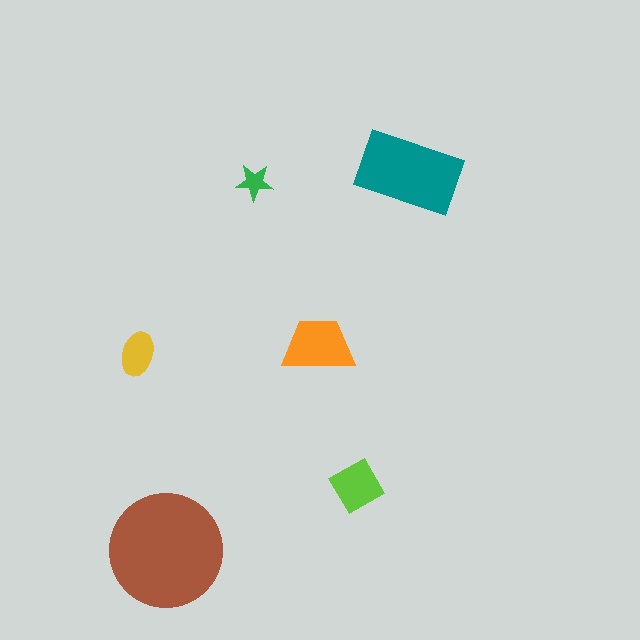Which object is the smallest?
The green star.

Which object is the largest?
The brown circle.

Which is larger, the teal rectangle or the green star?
The teal rectangle.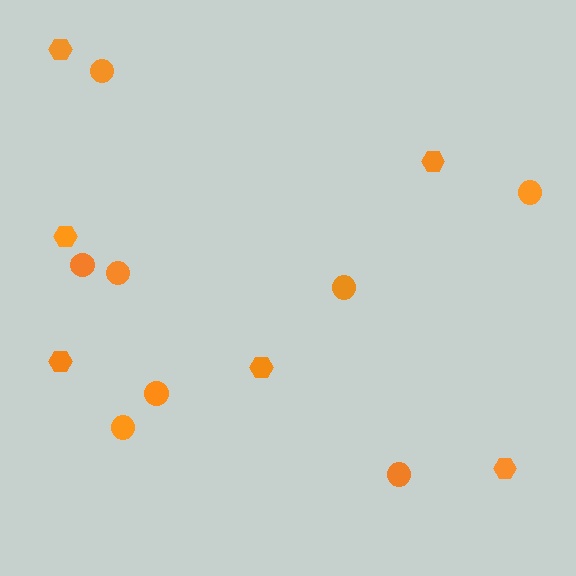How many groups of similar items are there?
There are 2 groups: one group of circles (8) and one group of hexagons (6).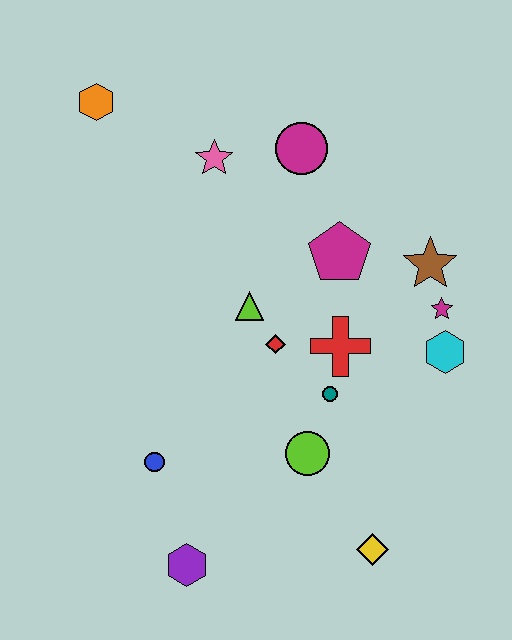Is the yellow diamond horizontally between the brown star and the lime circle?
Yes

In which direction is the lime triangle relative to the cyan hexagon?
The lime triangle is to the left of the cyan hexagon.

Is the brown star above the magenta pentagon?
No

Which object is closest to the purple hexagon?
The blue circle is closest to the purple hexagon.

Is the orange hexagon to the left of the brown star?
Yes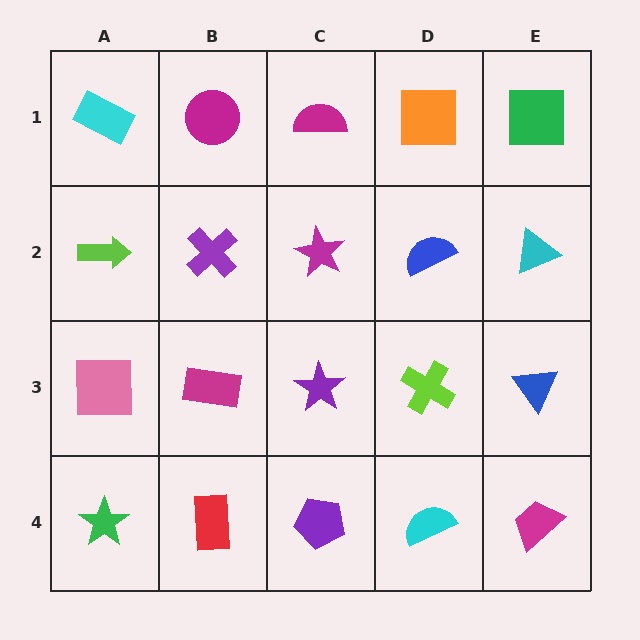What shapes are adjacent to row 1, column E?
A cyan triangle (row 2, column E), an orange square (row 1, column D).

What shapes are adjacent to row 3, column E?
A cyan triangle (row 2, column E), a magenta trapezoid (row 4, column E), a lime cross (row 3, column D).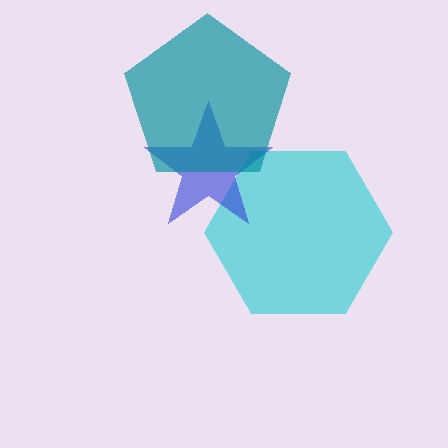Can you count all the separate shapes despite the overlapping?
Yes, there are 3 separate shapes.